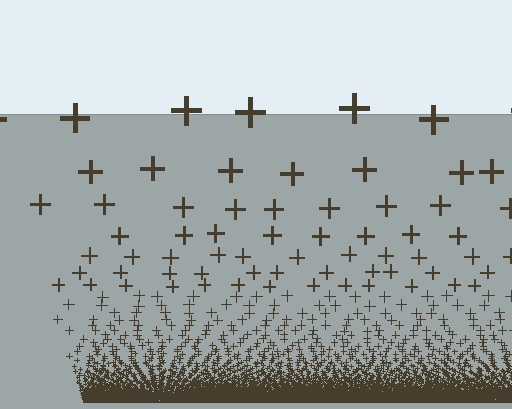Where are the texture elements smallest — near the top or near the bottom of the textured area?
Near the bottom.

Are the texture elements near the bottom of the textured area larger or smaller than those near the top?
Smaller. The gradient is inverted — elements near the bottom are smaller and denser.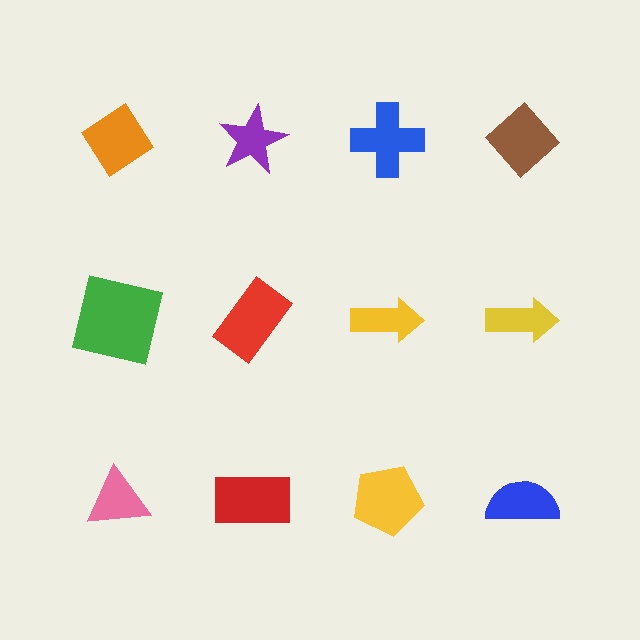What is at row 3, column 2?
A red rectangle.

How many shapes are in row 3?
4 shapes.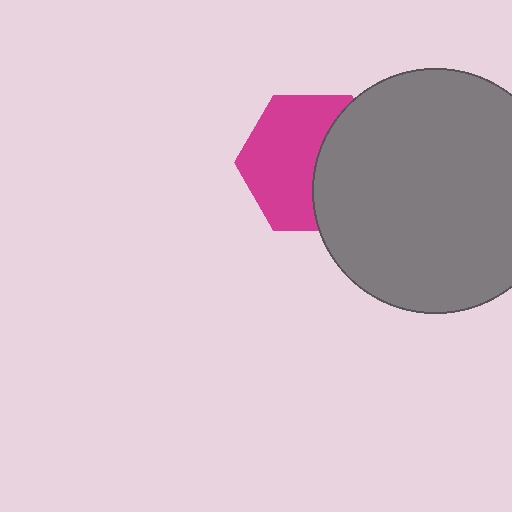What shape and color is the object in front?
The object in front is a gray circle.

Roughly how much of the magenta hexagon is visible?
About half of it is visible (roughly 59%).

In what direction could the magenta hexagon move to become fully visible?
The magenta hexagon could move left. That would shift it out from behind the gray circle entirely.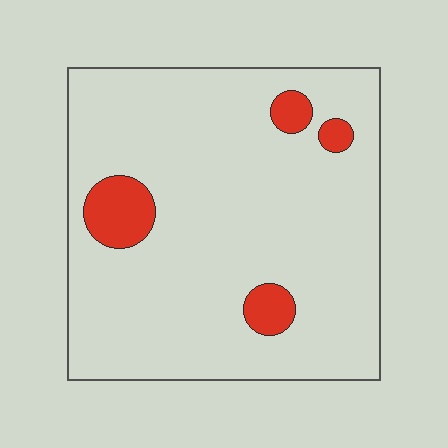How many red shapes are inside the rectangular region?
4.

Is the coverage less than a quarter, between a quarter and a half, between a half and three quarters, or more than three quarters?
Less than a quarter.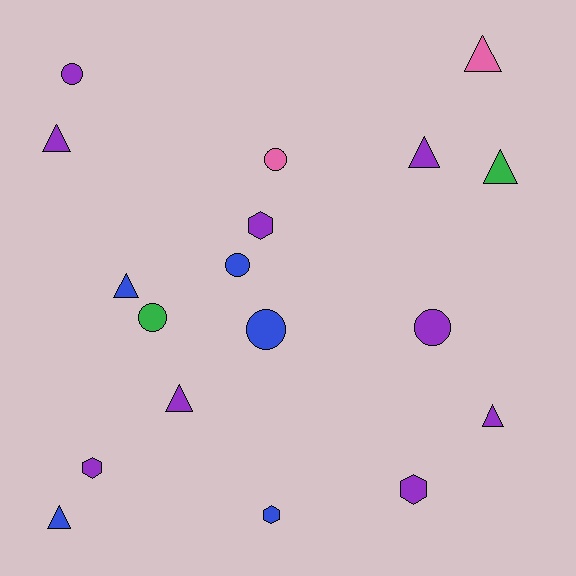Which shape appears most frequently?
Triangle, with 8 objects.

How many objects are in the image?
There are 18 objects.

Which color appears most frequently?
Purple, with 9 objects.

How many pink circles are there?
There is 1 pink circle.